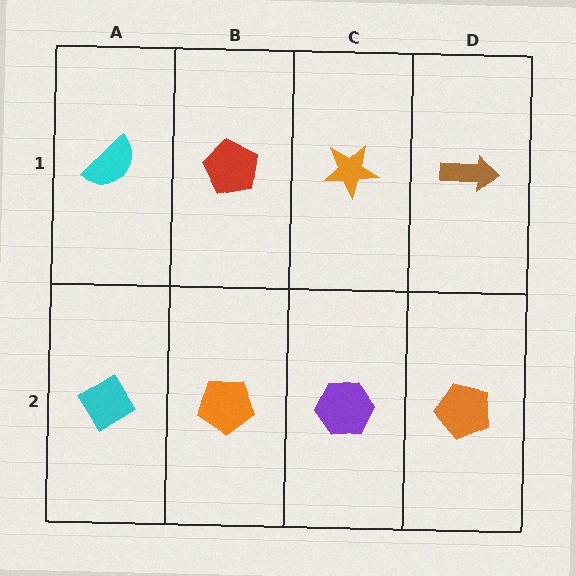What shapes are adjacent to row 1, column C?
A purple hexagon (row 2, column C), a red pentagon (row 1, column B), a brown arrow (row 1, column D).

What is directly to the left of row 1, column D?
An orange star.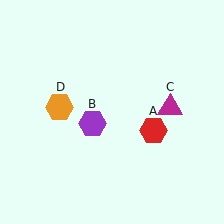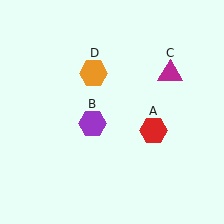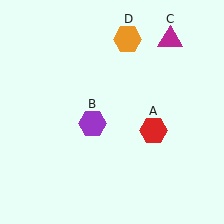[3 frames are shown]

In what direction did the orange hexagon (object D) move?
The orange hexagon (object D) moved up and to the right.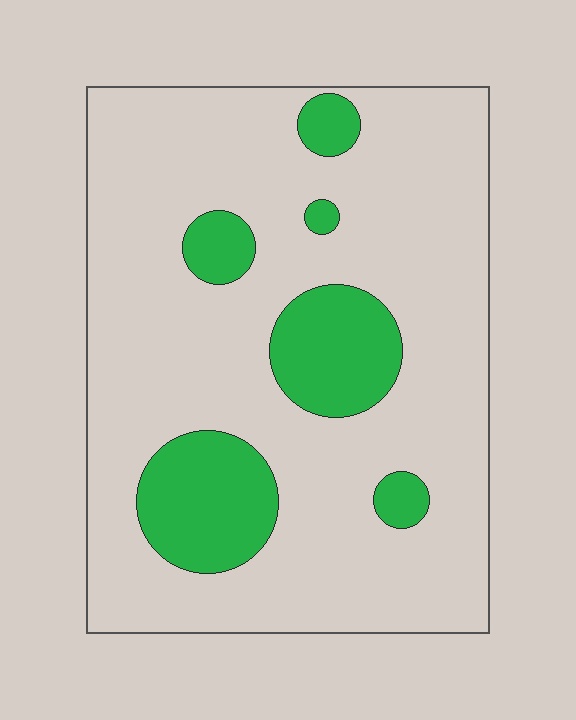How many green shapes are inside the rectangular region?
6.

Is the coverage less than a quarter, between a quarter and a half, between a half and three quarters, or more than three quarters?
Less than a quarter.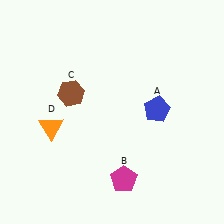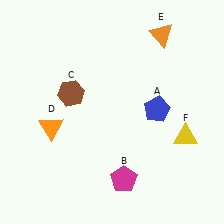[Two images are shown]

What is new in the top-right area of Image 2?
An orange triangle (E) was added in the top-right area of Image 2.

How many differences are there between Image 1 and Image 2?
There are 2 differences between the two images.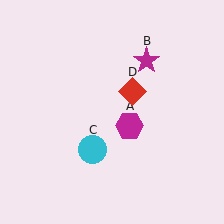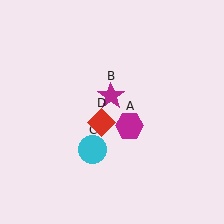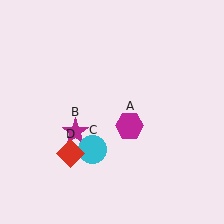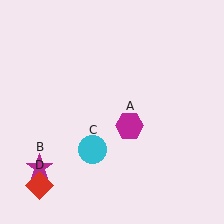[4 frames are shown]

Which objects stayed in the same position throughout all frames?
Magenta hexagon (object A) and cyan circle (object C) remained stationary.